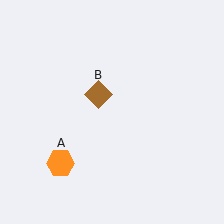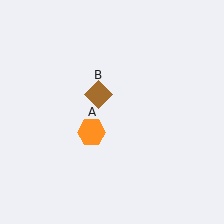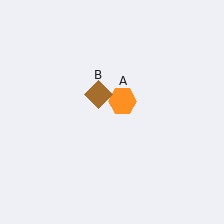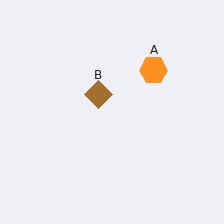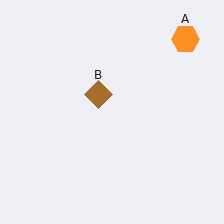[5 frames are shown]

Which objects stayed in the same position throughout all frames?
Brown diamond (object B) remained stationary.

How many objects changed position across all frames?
1 object changed position: orange hexagon (object A).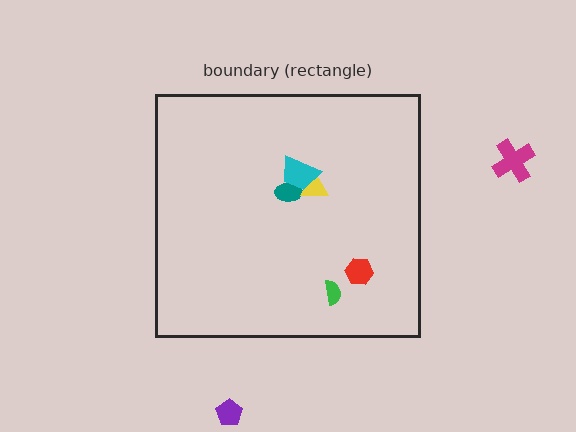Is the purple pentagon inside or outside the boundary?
Outside.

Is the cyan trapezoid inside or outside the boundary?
Inside.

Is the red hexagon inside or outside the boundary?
Inside.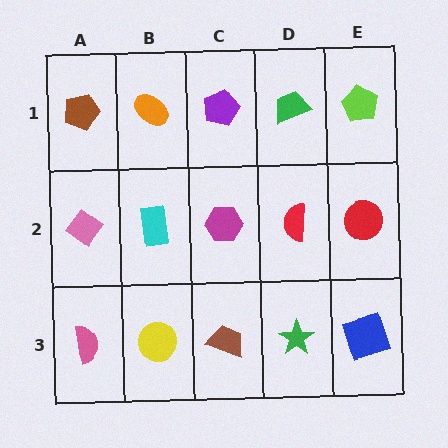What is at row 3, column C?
A brown trapezoid.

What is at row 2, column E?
A red circle.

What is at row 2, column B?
A cyan rectangle.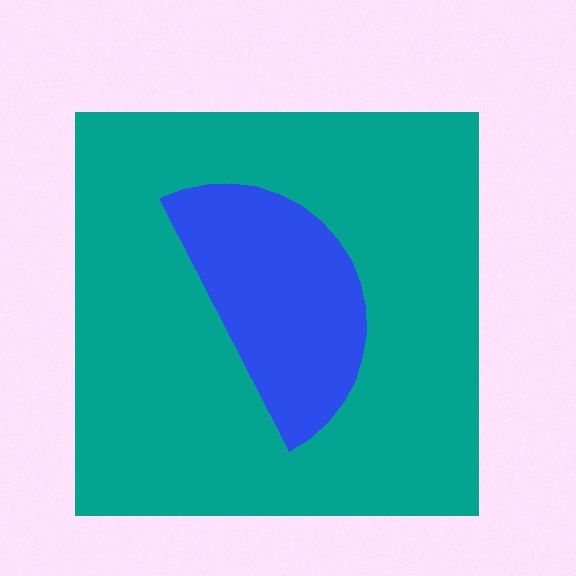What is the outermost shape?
The teal square.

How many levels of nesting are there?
2.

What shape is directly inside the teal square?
The blue semicircle.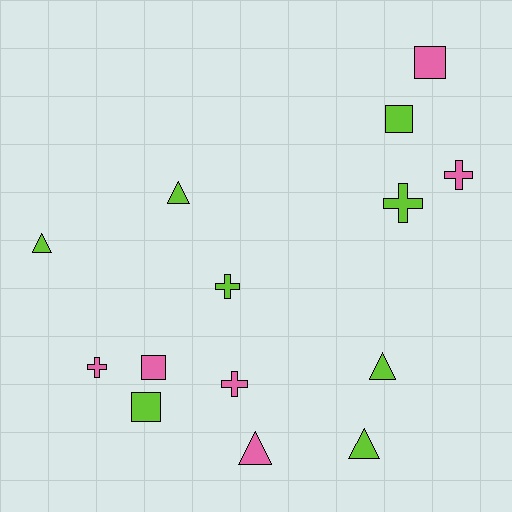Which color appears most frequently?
Lime, with 8 objects.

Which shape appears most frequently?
Cross, with 5 objects.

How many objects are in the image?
There are 14 objects.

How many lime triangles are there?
There are 4 lime triangles.